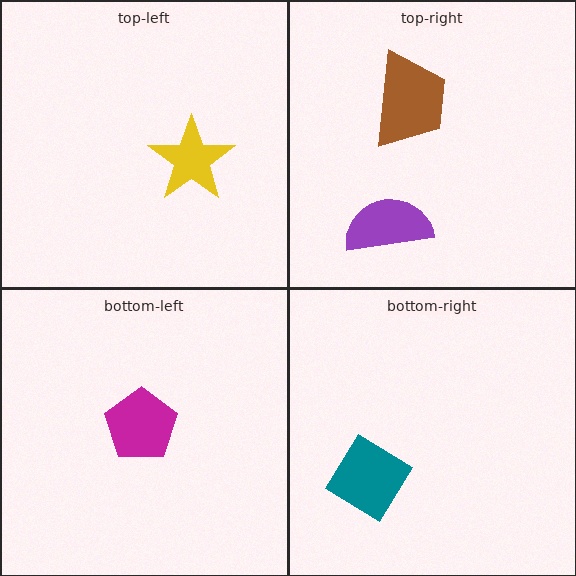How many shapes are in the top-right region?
2.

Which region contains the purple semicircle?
The top-right region.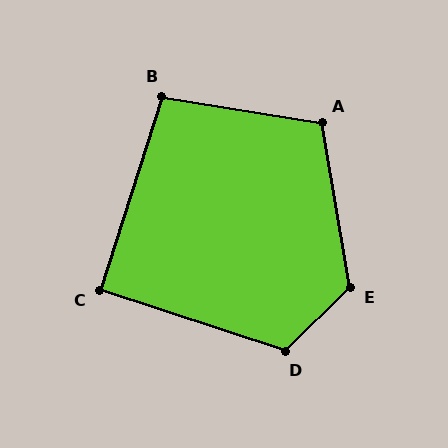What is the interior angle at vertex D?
Approximately 117 degrees (obtuse).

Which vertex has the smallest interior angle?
C, at approximately 90 degrees.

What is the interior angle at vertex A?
Approximately 109 degrees (obtuse).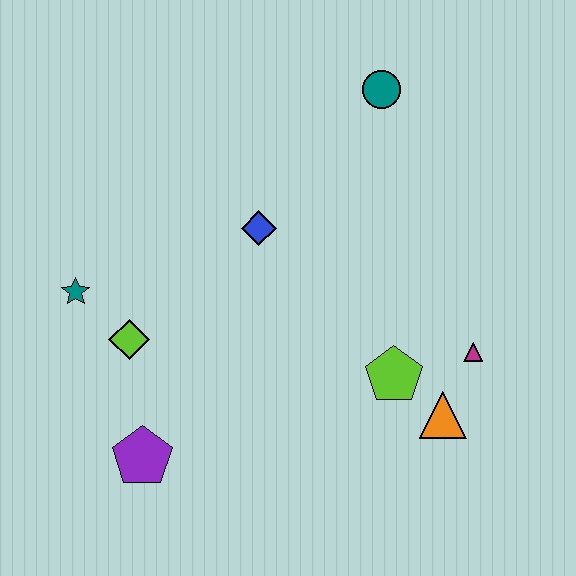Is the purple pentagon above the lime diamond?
No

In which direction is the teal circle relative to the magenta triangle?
The teal circle is above the magenta triangle.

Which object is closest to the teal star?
The lime diamond is closest to the teal star.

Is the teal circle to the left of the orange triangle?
Yes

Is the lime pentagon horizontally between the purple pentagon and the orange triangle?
Yes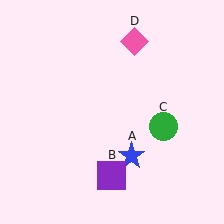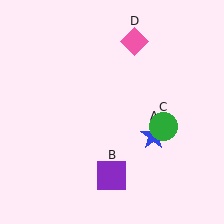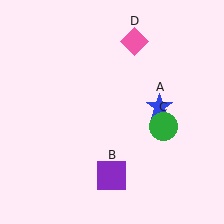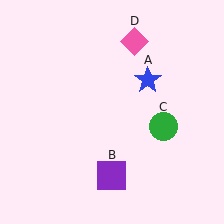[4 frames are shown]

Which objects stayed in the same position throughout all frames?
Purple square (object B) and green circle (object C) and pink diamond (object D) remained stationary.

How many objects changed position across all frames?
1 object changed position: blue star (object A).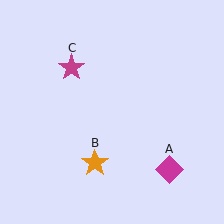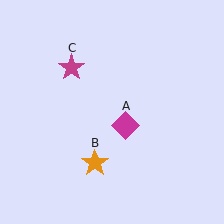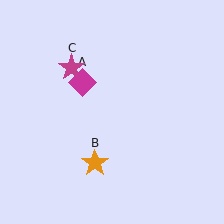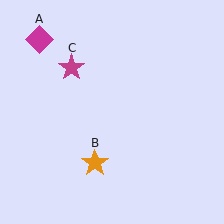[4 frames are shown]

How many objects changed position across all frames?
1 object changed position: magenta diamond (object A).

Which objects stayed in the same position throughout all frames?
Orange star (object B) and magenta star (object C) remained stationary.